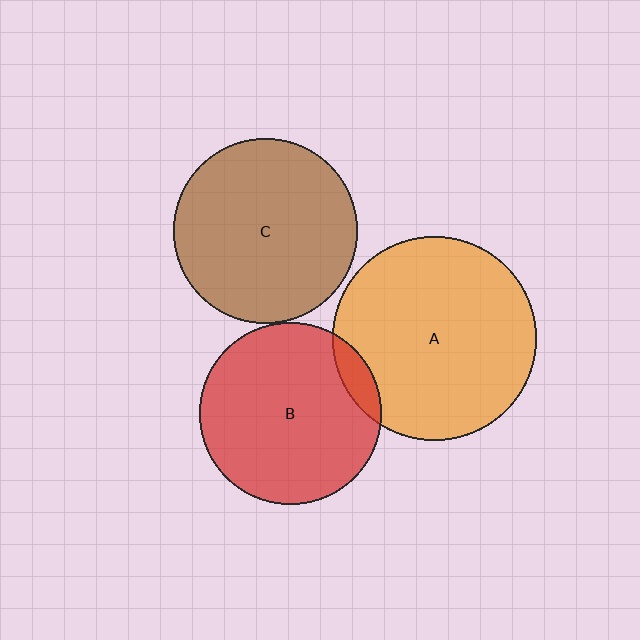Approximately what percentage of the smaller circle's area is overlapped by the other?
Approximately 10%.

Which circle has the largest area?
Circle A (orange).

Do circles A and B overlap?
Yes.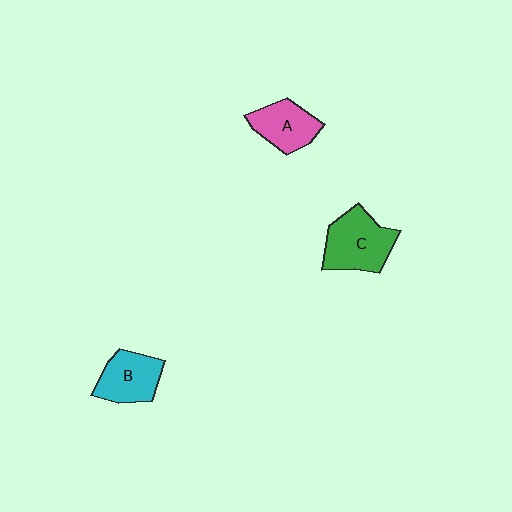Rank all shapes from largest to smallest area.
From largest to smallest: C (green), B (cyan), A (pink).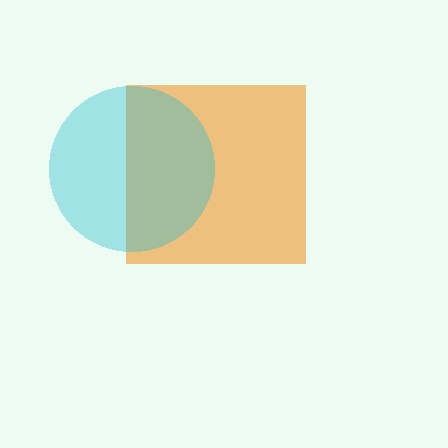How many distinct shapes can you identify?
There are 2 distinct shapes: an orange square, a cyan circle.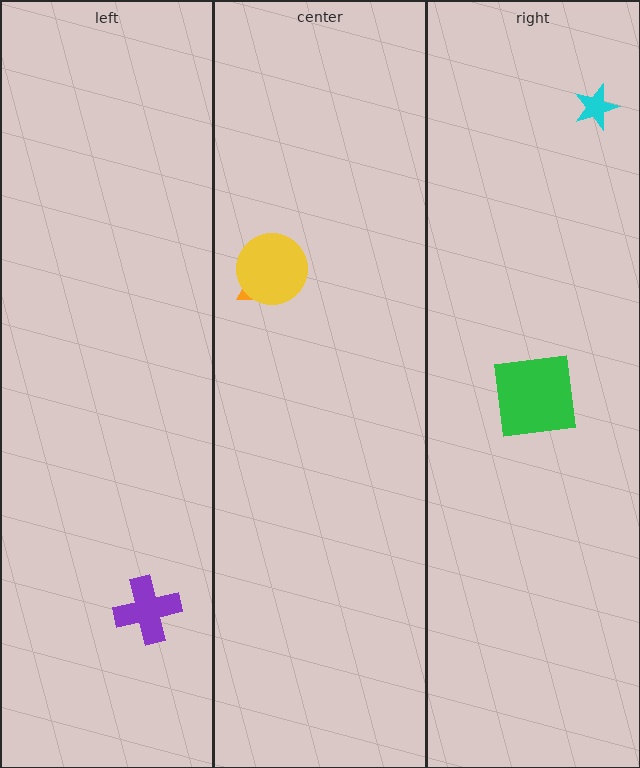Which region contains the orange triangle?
The center region.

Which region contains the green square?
The right region.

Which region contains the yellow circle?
The center region.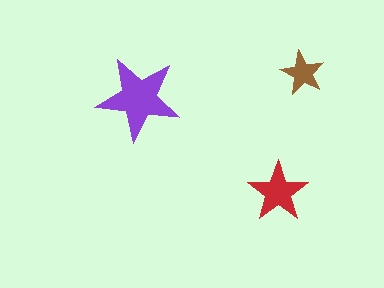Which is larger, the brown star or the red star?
The red one.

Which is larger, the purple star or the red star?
The purple one.